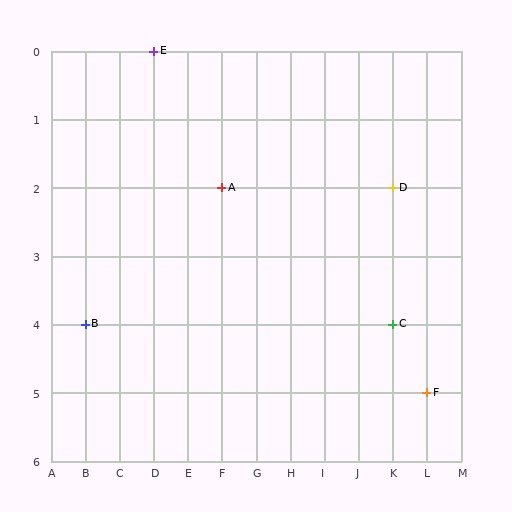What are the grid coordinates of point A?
Point A is at grid coordinates (F, 2).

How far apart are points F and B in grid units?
Points F and B are 10 columns and 1 row apart (about 10.0 grid units diagonally).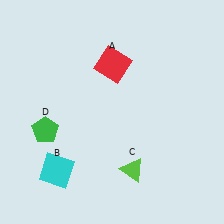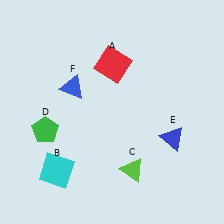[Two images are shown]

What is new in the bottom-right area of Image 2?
A blue triangle (E) was added in the bottom-right area of Image 2.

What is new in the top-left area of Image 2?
A blue triangle (F) was added in the top-left area of Image 2.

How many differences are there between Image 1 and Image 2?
There are 2 differences between the two images.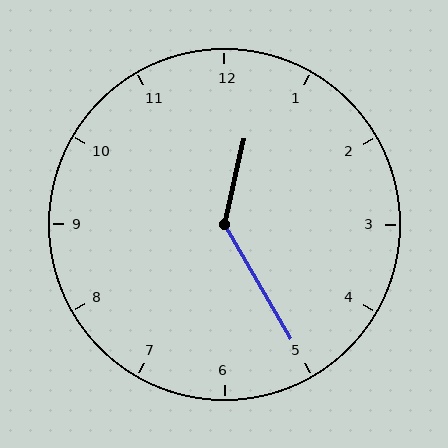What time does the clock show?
12:25.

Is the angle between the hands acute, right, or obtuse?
It is obtuse.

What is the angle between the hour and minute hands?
Approximately 138 degrees.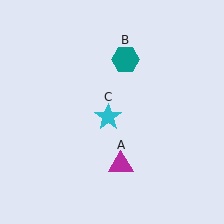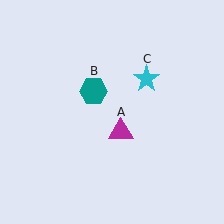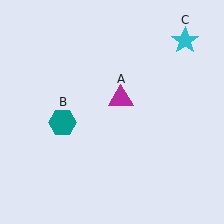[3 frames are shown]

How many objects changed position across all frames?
3 objects changed position: magenta triangle (object A), teal hexagon (object B), cyan star (object C).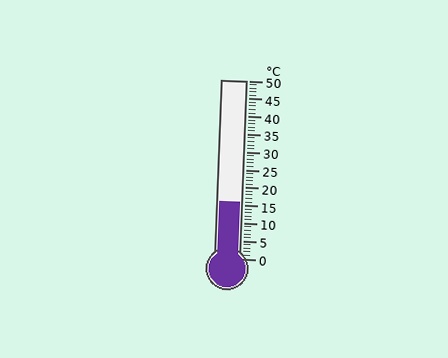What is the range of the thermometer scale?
The thermometer scale ranges from 0°C to 50°C.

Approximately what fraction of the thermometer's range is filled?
The thermometer is filled to approximately 30% of its range.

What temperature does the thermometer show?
The thermometer shows approximately 16°C.